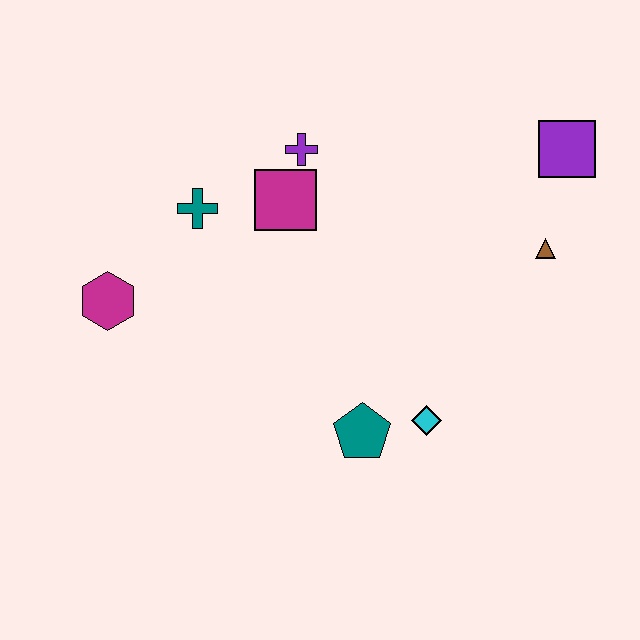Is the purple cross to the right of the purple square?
No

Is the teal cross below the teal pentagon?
No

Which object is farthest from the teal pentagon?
The purple square is farthest from the teal pentagon.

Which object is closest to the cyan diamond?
The teal pentagon is closest to the cyan diamond.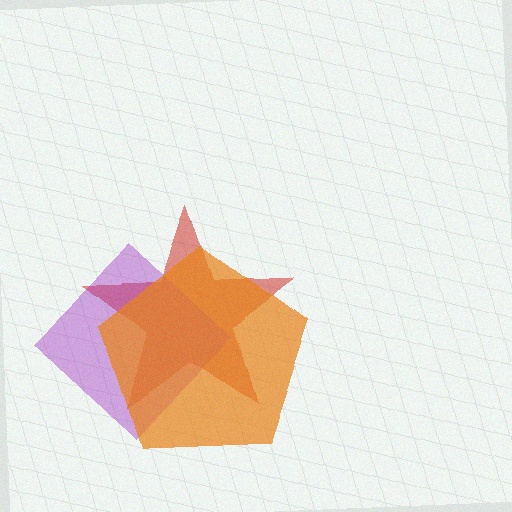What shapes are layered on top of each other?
The layered shapes are: a red star, a purple diamond, an orange pentagon.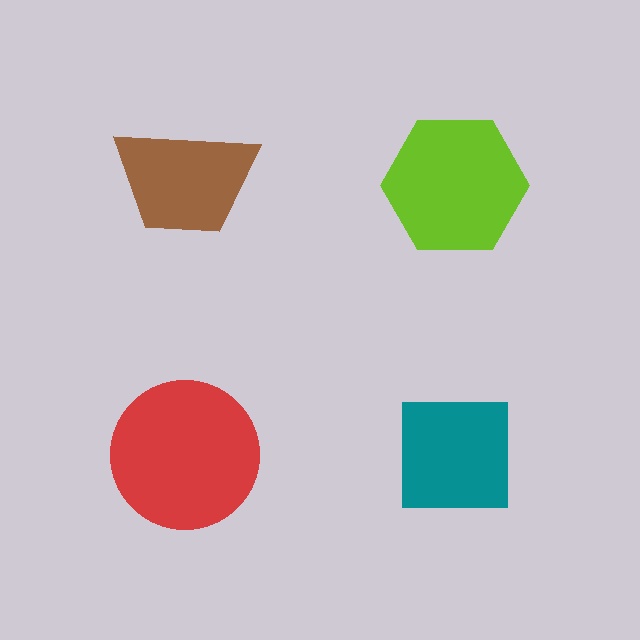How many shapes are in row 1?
2 shapes.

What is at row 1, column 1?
A brown trapezoid.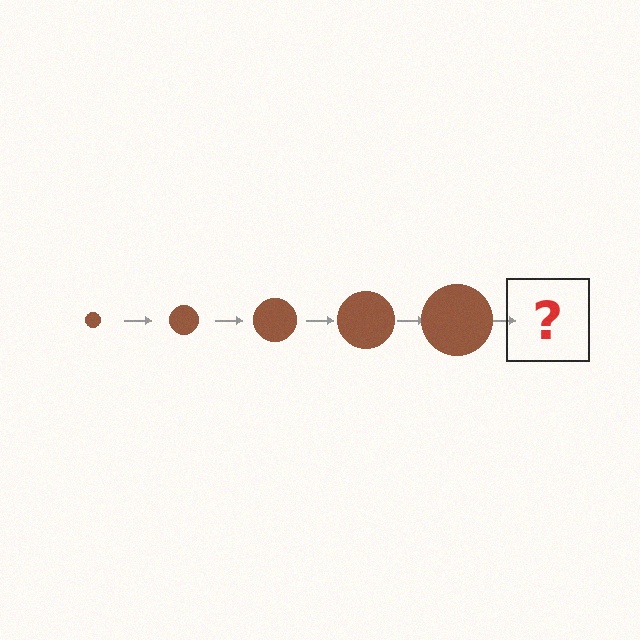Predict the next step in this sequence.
The next step is a brown circle, larger than the previous one.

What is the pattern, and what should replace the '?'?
The pattern is that the circle gets progressively larger each step. The '?' should be a brown circle, larger than the previous one.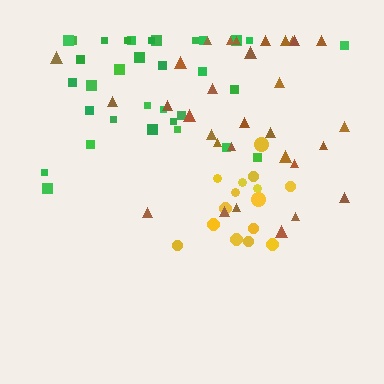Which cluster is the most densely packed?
Yellow.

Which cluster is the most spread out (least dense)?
Green.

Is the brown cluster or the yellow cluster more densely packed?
Yellow.